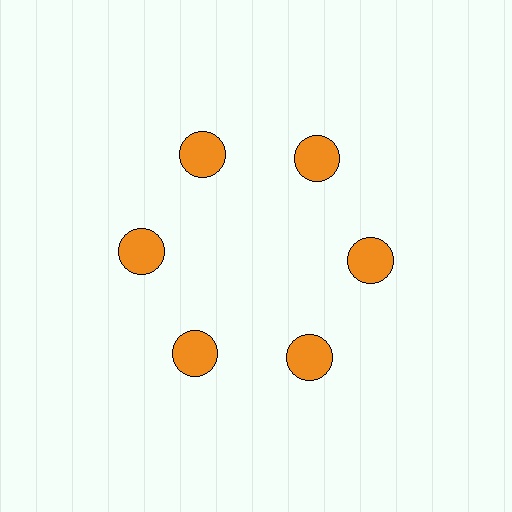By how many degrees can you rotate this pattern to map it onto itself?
The pattern maps onto itself every 60 degrees of rotation.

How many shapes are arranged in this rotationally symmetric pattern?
There are 6 shapes, arranged in 6 groups of 1.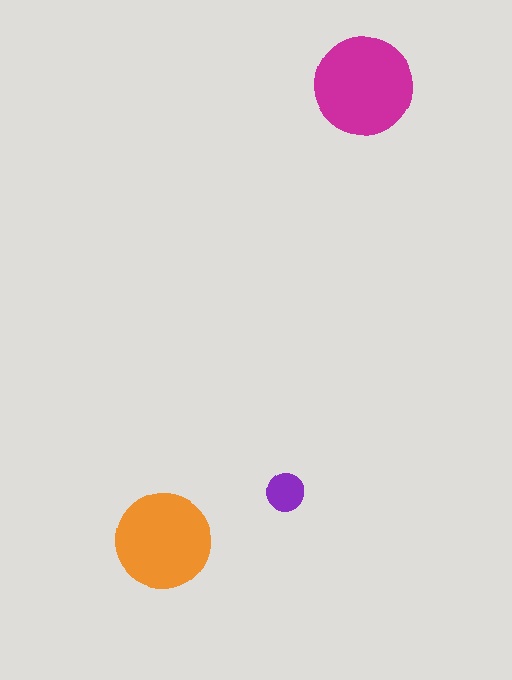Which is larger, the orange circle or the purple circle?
The orange one.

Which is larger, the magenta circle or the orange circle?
The magenta one.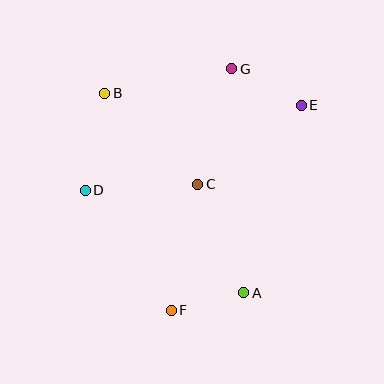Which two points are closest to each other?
Points A and F are closest to each other.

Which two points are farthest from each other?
Points F and G are farthest from each other.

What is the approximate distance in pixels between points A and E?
The distance between A and E is approximately 196 pixels.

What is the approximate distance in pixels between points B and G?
The distance between B and G is approximately 130 pixels.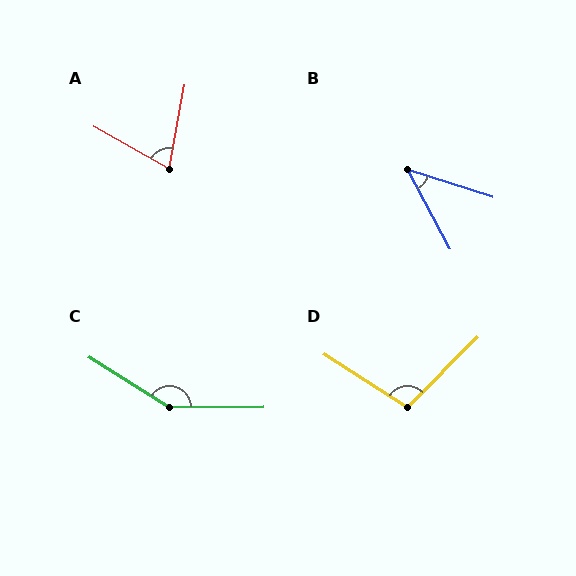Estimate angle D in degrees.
Approximately 102 degrees.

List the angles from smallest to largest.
B (44°), A (71°), D (102°), C (147°).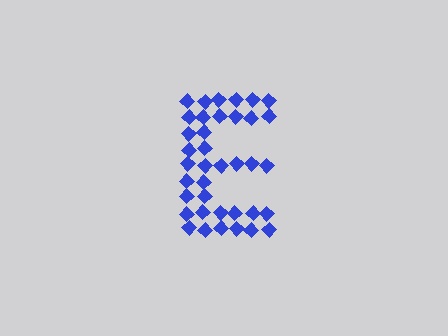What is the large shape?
The large shape is the letter E.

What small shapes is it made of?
It is made of small diamonds.